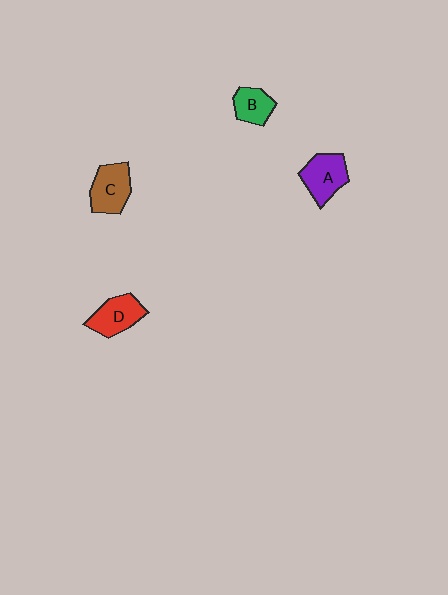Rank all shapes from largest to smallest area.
From largest to smallest: A (purple), C (brown), D (red), B (green).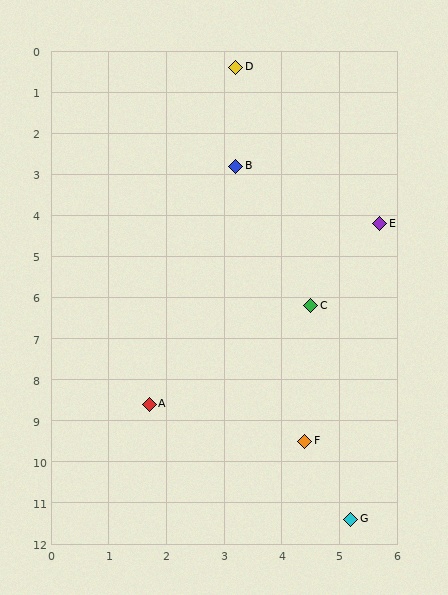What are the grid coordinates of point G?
Point G is at approximately (5.2, 11.4).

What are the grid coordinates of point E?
Point E is at approximately (5.7, 4.2).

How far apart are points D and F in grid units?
Points D and F are about 9.2 grid units apart.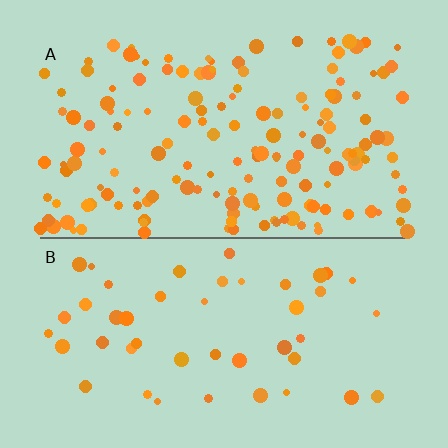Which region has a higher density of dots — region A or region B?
A (the top).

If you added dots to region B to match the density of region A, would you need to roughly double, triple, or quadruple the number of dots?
Approximately triple.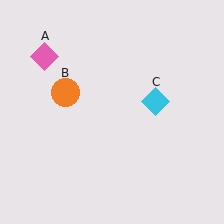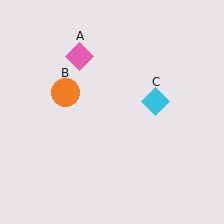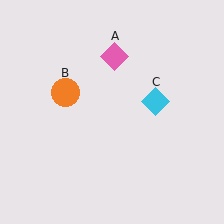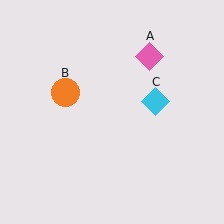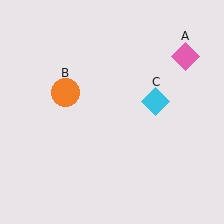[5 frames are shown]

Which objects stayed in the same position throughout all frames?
Orange circle (object B) and cyan diamond (object C) remained stationary.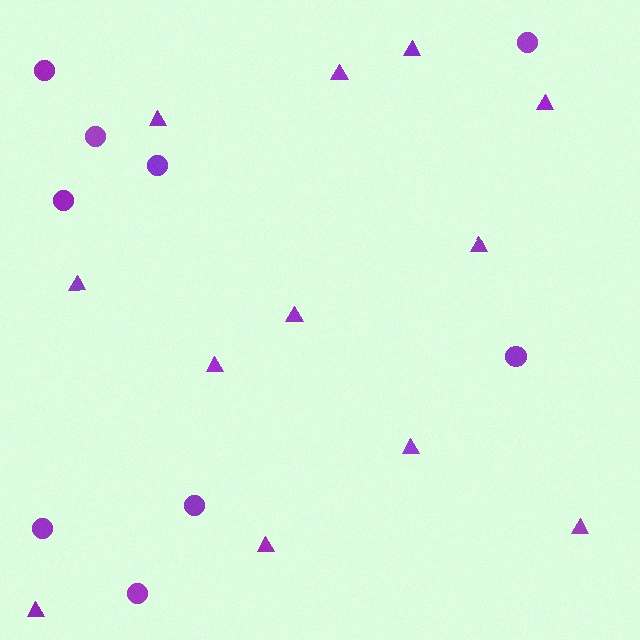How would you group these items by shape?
There are 2 groups: one group of circles (9) and one group of triangles (12).